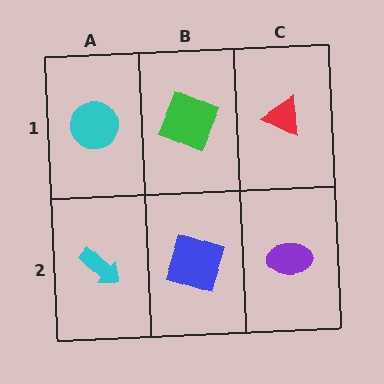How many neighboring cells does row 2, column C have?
2.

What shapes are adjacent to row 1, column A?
A cyan arrow (row 2, column A), a green square (row 1, column B).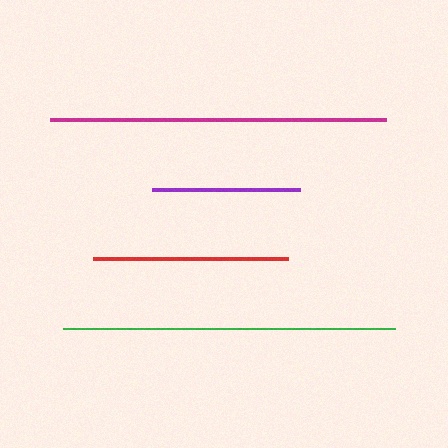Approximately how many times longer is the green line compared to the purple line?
The green line is approximately 2.3 times the length of the purple line.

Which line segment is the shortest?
The purple line is the shortest at approximately 148 pixels.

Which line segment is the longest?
The magenta line is the longest at approximately 335 pixels.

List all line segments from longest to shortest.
From longest to shortest: magenta, green, red, purple.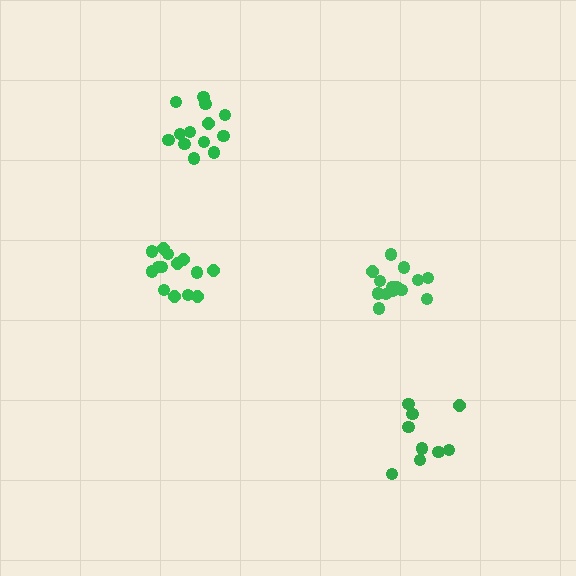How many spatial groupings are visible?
There are 4 spatial groupings.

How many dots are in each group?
Group 1: 9 dots, Group 2: 14 dots, Group 3: 14 dots, Group 4: 13 dots (50 total).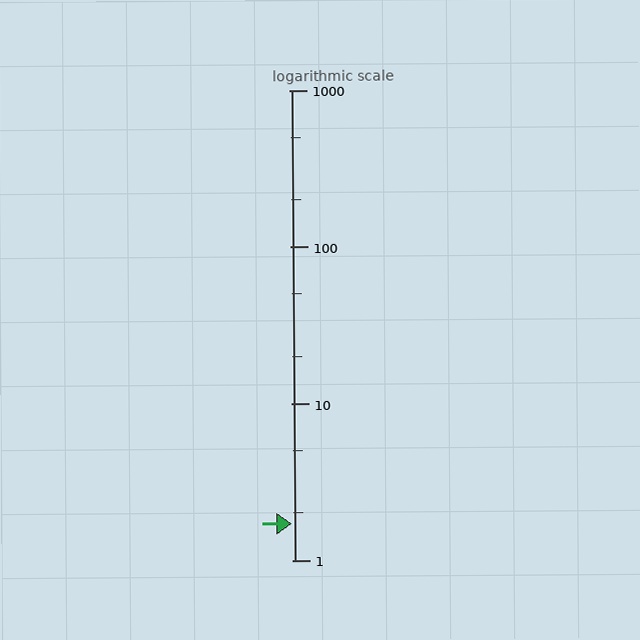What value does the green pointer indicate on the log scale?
The pointer indicates approximately 1.7.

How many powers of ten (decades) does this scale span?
The scale spans 3 decades, from 1 to 1000.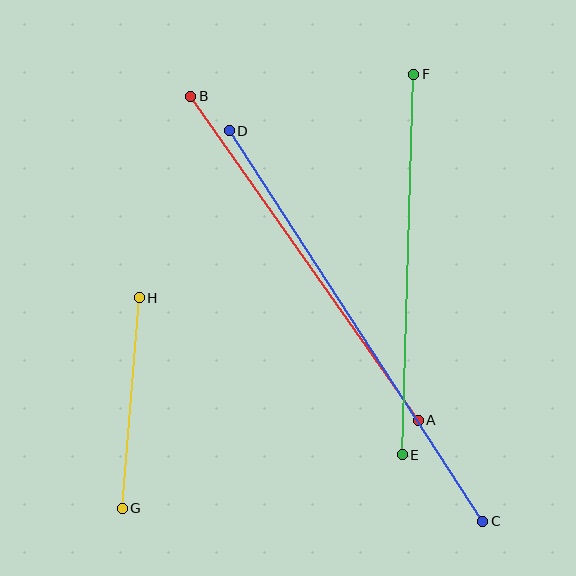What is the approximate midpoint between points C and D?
The midpoint is at approximately (356, 326) pixels.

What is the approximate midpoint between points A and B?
The midpoint is at approximately (304, 258) pixels.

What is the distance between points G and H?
The distance is approximately 211 pixels.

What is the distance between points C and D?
The distance is approximately 466 pixels.